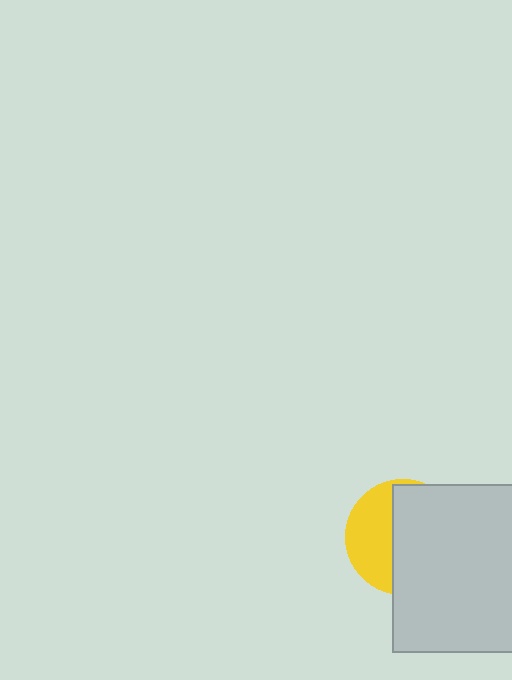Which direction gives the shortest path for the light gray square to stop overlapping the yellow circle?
Moving right gives the shortest separation.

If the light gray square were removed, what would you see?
You would see the complete yellow circle.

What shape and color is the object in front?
The object in front is a light gray square.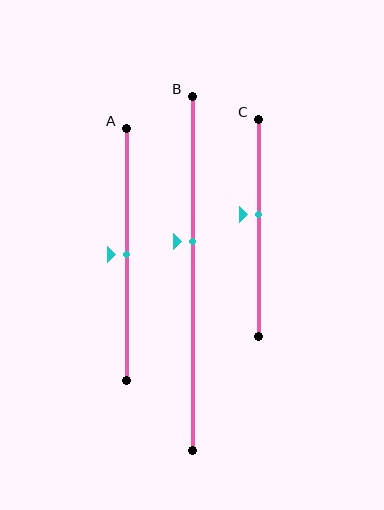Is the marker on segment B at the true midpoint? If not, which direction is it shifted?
No, the marker on segment B is shifted upward by about 9% of the segment length.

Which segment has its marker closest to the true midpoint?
Segment A has its marker closest to the true midpoint.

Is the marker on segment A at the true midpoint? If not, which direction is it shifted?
Yes, the marker on segment A is at the true midpoint.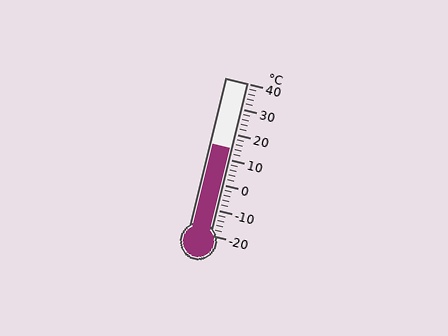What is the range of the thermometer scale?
The thermometer scale ranges from -20°C to 40°C.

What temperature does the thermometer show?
The thermometer shows approximately 14°C.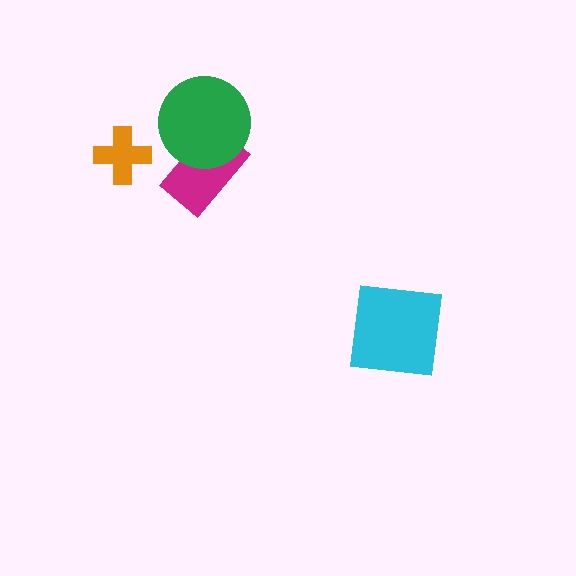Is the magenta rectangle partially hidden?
Yes, it is partially covered by another shape.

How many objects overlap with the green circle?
1 object overlaps with the green circle.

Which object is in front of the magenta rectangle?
The green circle is in front of the magenta rectangle.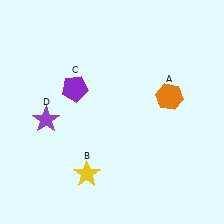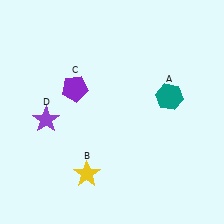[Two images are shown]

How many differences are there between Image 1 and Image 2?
There is 1 difference between the two images.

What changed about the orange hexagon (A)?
In Image 1, A is orange. In Image 2, it changed to teal.